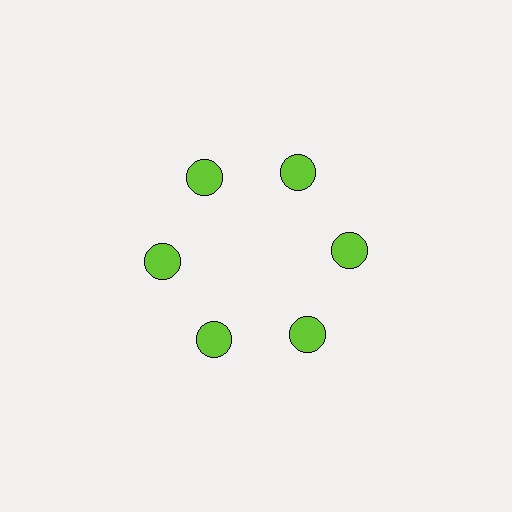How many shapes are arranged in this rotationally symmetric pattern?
There are 6 shapes, arranged in 6 groups of 1.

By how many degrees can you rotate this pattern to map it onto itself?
The pattern maps onto itself every 60 degrees of rotation.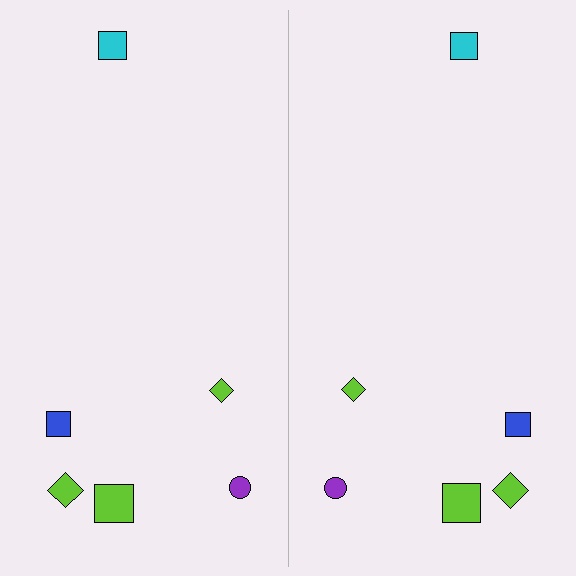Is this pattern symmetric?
Yes, this pattern has bilateral (reflection) symmetry.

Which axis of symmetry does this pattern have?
The pattern has a vertical axis of symmetry running through the center of the image.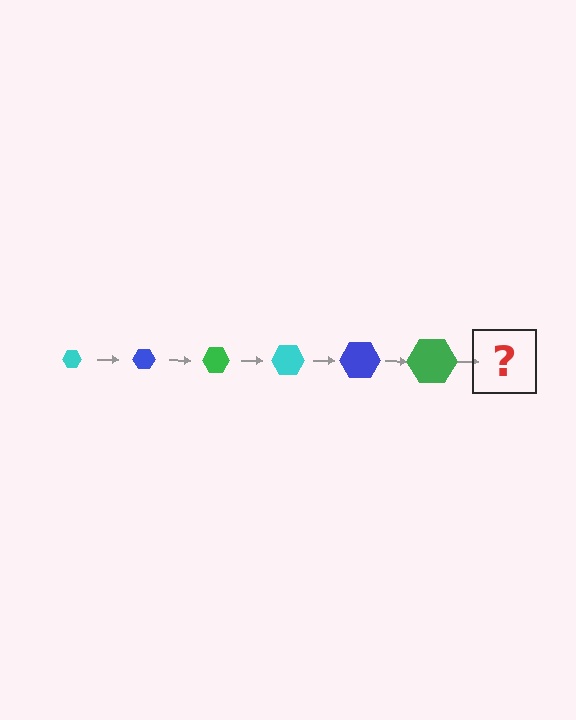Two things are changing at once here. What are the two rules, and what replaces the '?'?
The two rules are that the hexagon grows larger each step and the color cycles through cyan, blue, and green. The '?' should be a cyan hexagon, larger than the previous one.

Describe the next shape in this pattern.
It should be a cyan hexagon, larger than the previous one.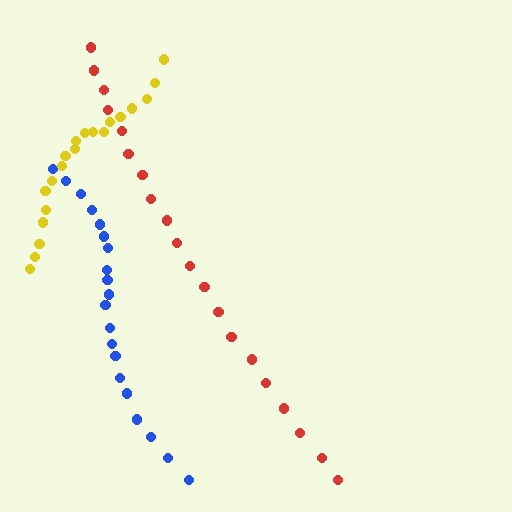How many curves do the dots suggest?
There are 3 distinct paths.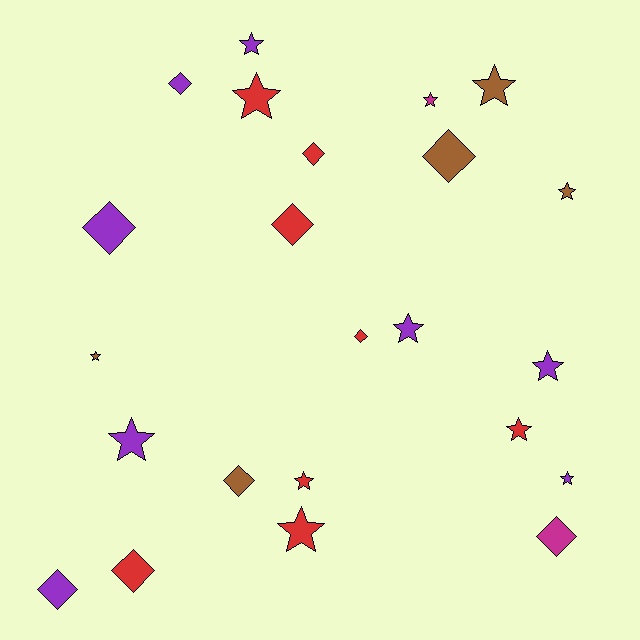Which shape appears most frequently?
Star, with 13 objects.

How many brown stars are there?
There are 3 brown stars.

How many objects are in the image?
There are 23 objects.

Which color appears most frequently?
Purple, with 8 objects.